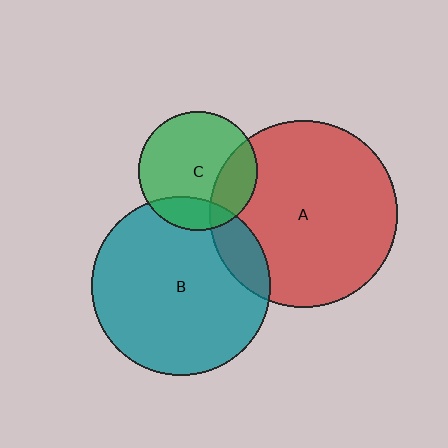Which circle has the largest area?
Circle A (red).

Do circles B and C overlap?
Yes.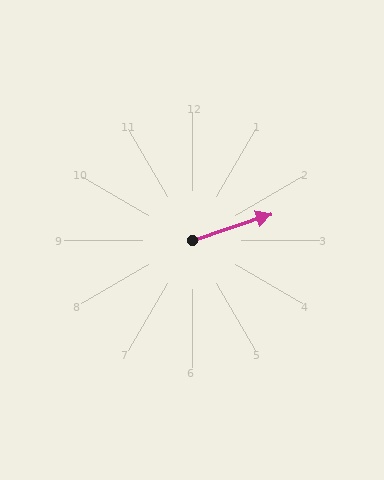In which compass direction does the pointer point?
East.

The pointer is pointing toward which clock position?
Roughly 2 o'clock.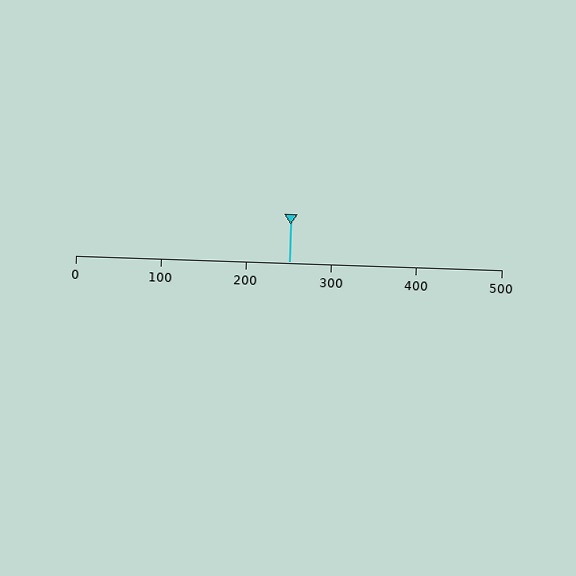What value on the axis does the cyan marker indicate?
The marker indicates approximately 250.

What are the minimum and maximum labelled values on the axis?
The axis runs from 0 to 500.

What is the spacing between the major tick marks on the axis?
The major ticks are spaced 100 apart.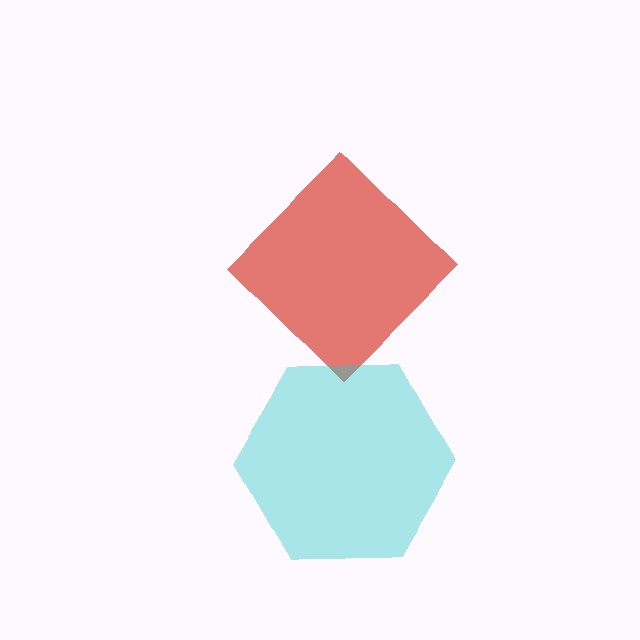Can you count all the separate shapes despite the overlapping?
Yes, there are 2 separate shapes.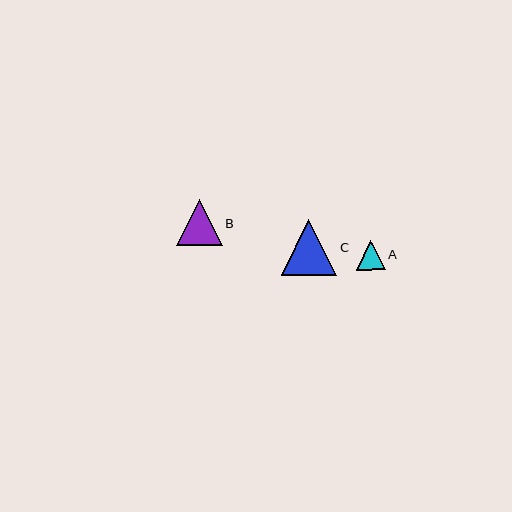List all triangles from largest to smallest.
From largest to smallest: C, B, A.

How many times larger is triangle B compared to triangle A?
Triangle B is approximately 1.6 times the size of triangle A.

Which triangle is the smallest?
Triangle A is the smallest with a size of approximately 29 pixels.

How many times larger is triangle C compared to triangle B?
Triangle C is approximately 1.2 times the size of triangle B.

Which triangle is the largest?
Triangle C is the largest with a size of approximately 55 pixels.